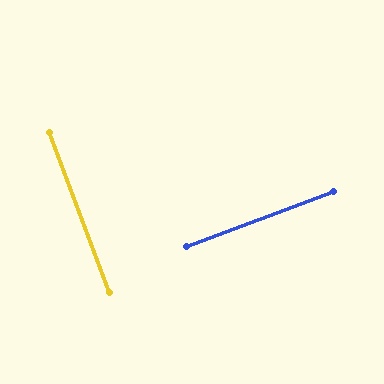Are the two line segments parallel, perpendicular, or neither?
Perpendicular — they meet at approximately 90°.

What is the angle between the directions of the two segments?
Approximately 90 degrees.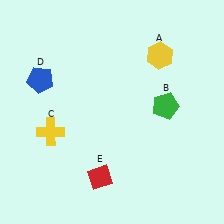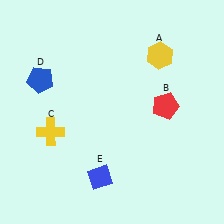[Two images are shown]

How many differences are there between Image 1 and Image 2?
There are 2 differences between the two images.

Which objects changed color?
B changed from green to red. E changed from red to blue.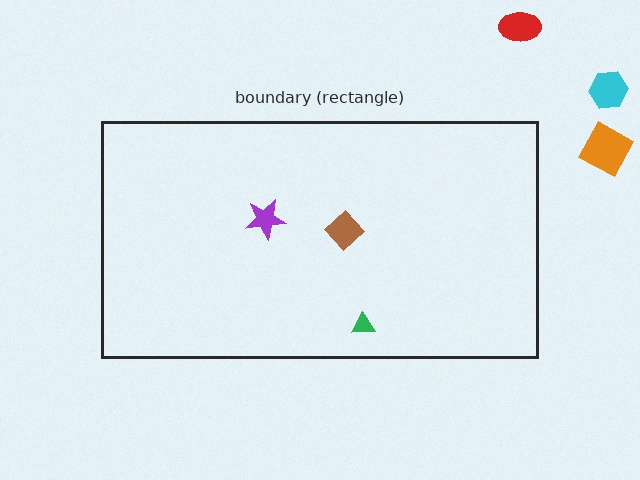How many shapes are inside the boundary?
3 inside, 3 outside.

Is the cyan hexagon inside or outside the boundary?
Outside.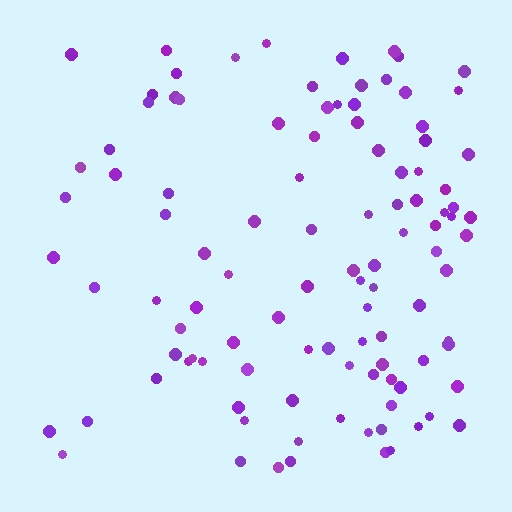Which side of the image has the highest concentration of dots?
The right.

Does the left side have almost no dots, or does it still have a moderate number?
Still a moderate number, just noticeably fewer than the right.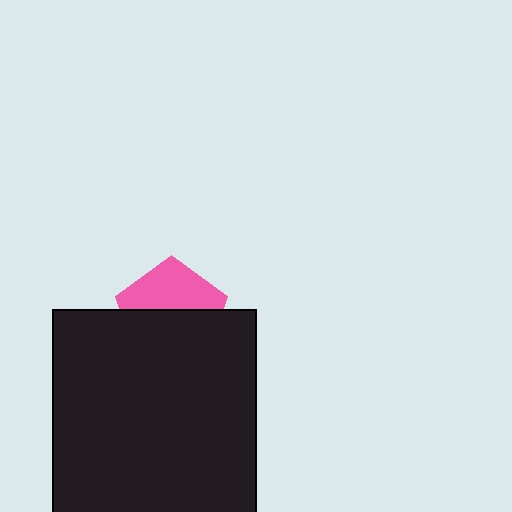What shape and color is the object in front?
The object in front is a black square.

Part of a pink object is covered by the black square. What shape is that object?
It is a pentagon.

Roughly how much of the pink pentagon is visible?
About half of it is visible (roughly 45%).